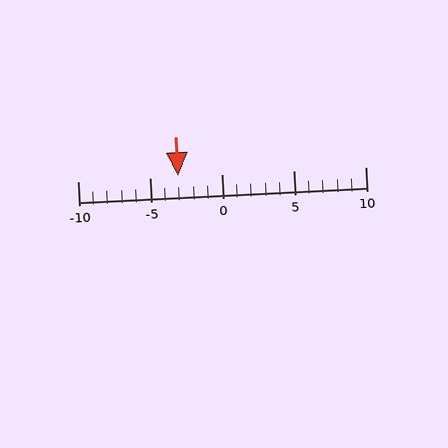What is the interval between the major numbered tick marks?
The major tick marks are spaced 5 units apart.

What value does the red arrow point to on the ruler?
The red arrow points to approximately -3.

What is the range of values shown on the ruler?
The ruler shows values from -10 to 10.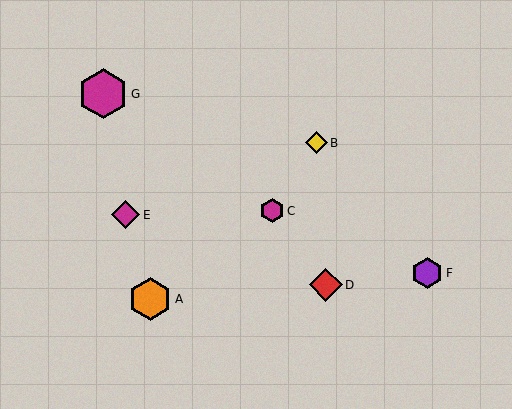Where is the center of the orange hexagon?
The center of the orange hexagon is at (150, 299).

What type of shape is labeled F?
Shape F is a purple hexagon.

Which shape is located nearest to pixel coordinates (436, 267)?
The purple hexagon (labeled F) at (427, 273) is nearest to that location.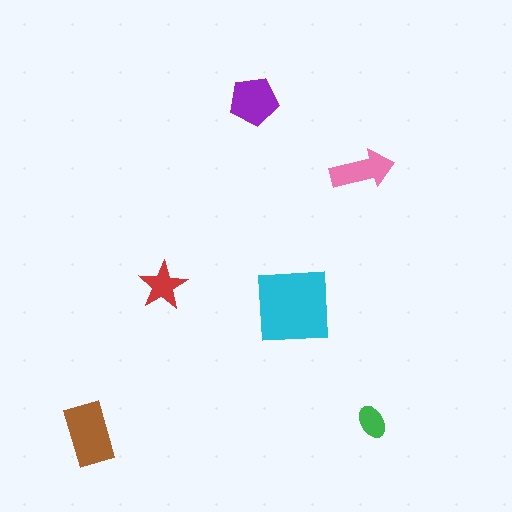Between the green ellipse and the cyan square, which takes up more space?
The cyan square.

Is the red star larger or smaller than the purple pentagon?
Smaller.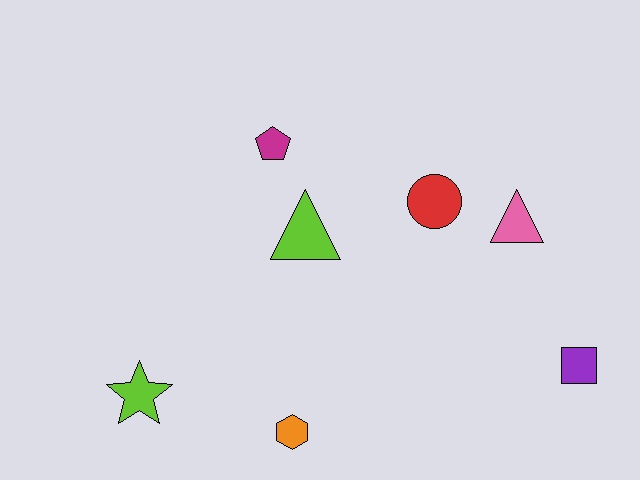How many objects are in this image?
There are 7 objects.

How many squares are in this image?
There is 1 square.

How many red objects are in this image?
There is 1 red object.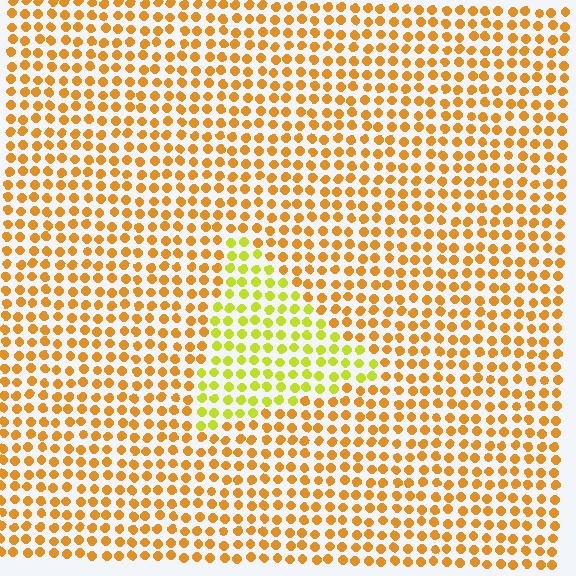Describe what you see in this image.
The image is filled with small orange elements in a uniform arrangement. A triangle-shaped region is visible where the elements are tinted to a slightly different hue, forming a subtle color boundary.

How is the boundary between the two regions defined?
The boundary is defined purely by a slight shift in hue (about 37 degrees). Spacing, size, and orientation are identical on both sides.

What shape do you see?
I see a triangle.